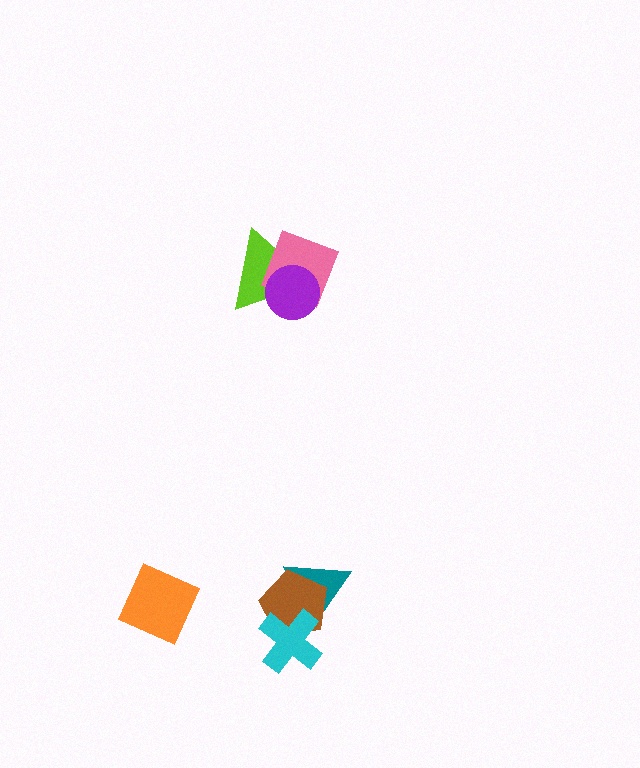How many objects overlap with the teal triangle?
2 objects overlap with the teal triangle.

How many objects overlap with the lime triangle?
2 objects overlap with the lime triangle.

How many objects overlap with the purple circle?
2 objects overlap with the purple circle.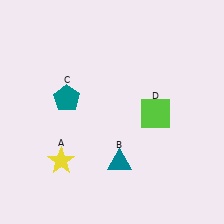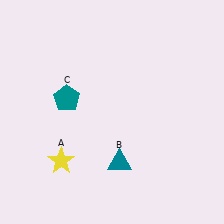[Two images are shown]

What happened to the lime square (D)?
The lime square (D) was removed in Image 2. It was in the bottom-right area of Image 1.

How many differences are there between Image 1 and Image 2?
There is 1 difference between the two images.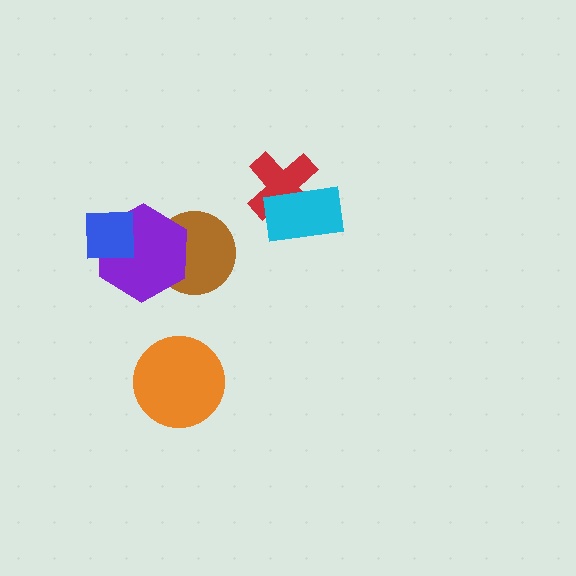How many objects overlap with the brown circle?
1 object overlaps with the brown circle.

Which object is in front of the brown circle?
The purple hexagon is in front of the brown circle.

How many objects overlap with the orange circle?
0 objects overlap with the orange circle.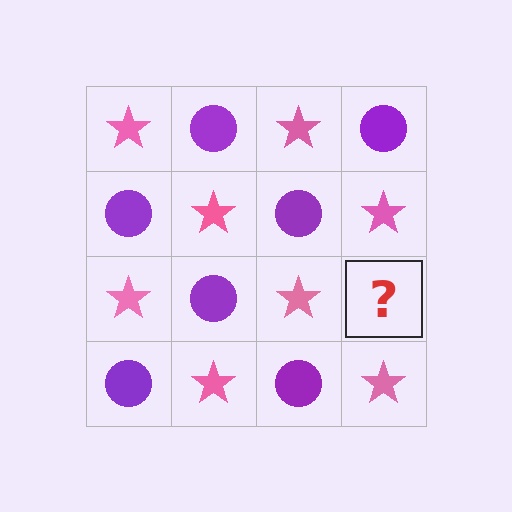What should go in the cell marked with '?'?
The missing cell should contain a purple circle.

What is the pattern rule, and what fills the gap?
The rule is that it alternates pink star and purple circle in a checkerboard pattern. The gap should be filled with a purple circle.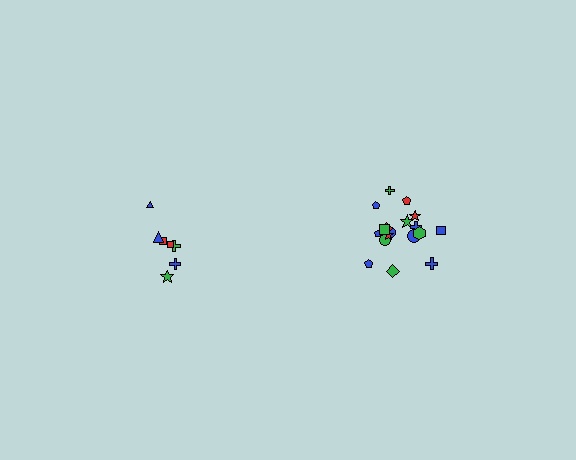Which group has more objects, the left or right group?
The right group.